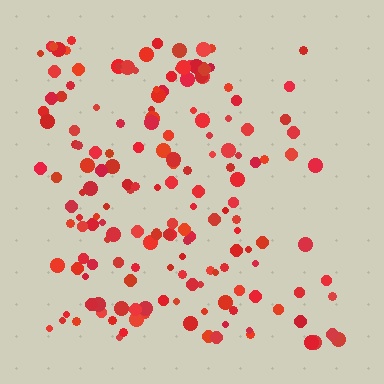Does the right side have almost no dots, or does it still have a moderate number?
Still a moderate number, just noticeably fewer than the left.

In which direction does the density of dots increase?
From right to left, with the left side densest.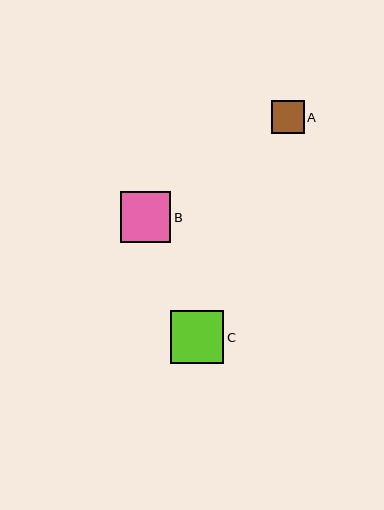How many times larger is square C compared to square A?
Square C is approximately 1.6 times the size of square A.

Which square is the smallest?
Square A is the smallest with a size of approximately 33 pixels.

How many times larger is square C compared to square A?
Square C is approximately 1.6 times the size of square A.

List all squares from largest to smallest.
From largest to smallest: C, B, A.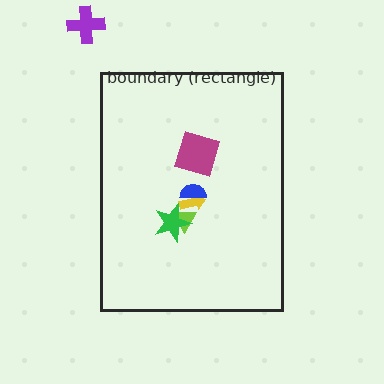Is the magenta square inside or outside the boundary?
Inside.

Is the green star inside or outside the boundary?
Inside.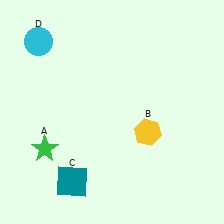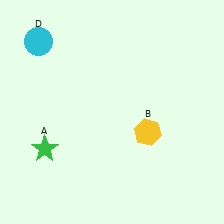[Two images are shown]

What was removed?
The teal square (C) was removed in Image 2.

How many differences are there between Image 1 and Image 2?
There is 1 difference between the two images.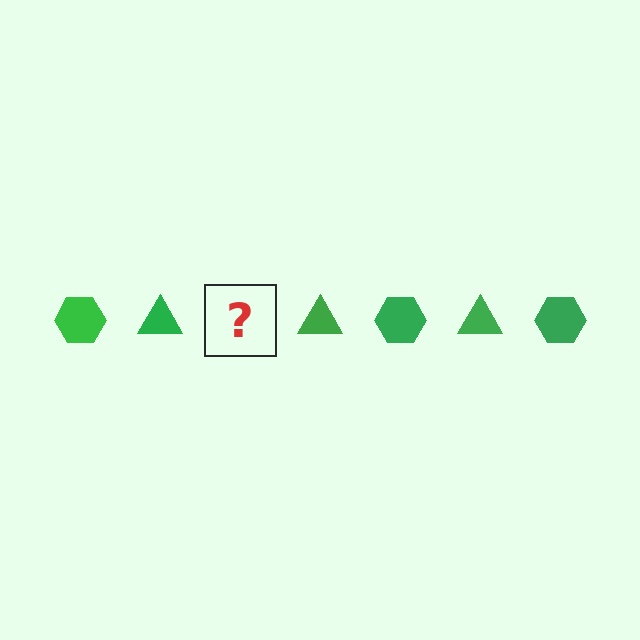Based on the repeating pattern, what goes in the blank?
The blank should be a green hexagon.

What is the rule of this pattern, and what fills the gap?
The rule is that the pattern cycles through hexagon, triangle shapes in green. The gap should be filled with a green hexagon.